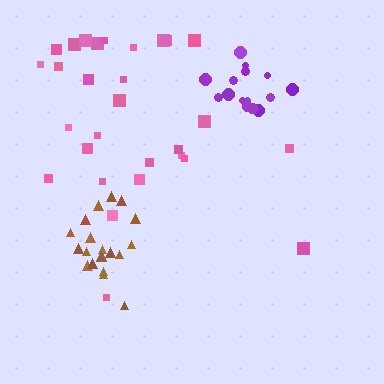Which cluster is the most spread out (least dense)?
Pink.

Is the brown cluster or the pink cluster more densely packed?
Brown.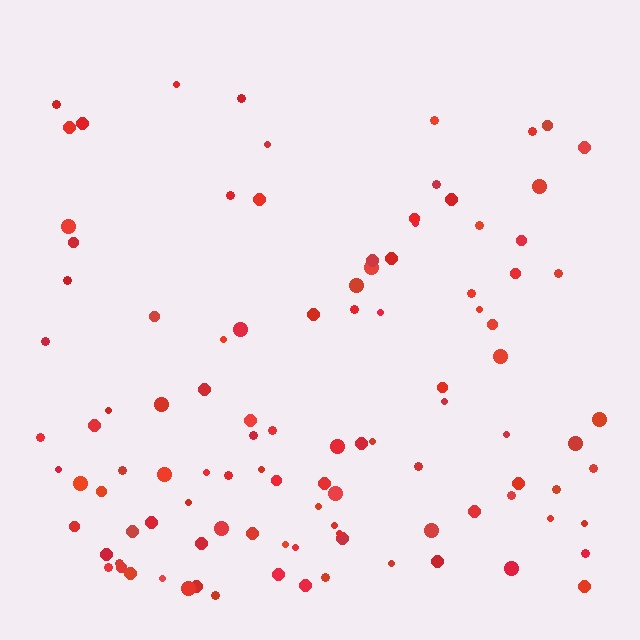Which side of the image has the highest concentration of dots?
The bottom.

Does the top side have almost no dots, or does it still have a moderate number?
Still a moderate number, just noticeably fewer than the bottom.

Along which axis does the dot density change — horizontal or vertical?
Vertical.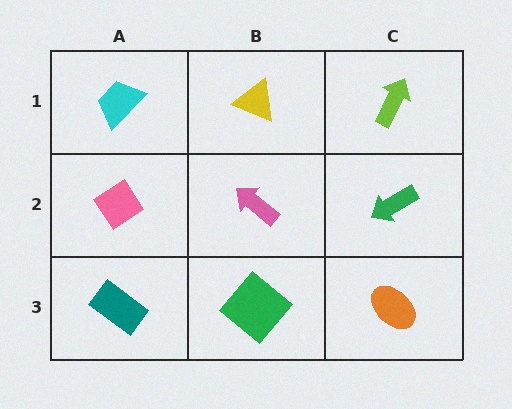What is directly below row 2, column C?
An orange ellipse.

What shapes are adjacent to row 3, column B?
A pink arrow (row 2, column B), a teal rectangle (row 3, column A), an orange ellipse (row 3, column C).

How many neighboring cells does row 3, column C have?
2.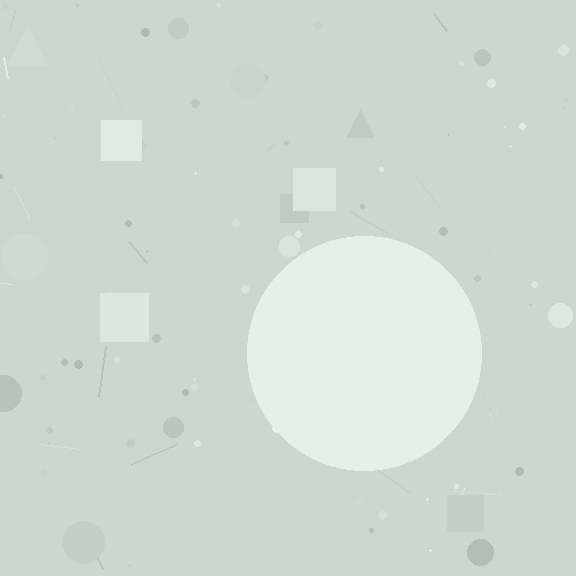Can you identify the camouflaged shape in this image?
The camouflaged shape is a circle.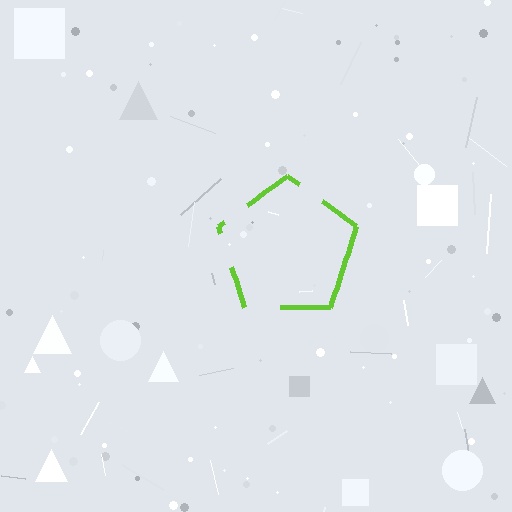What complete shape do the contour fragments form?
The contour fragments form a pentagon.